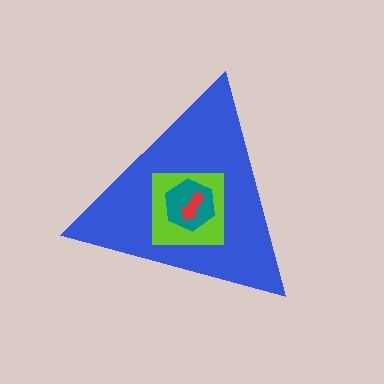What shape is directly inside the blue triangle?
The lime square.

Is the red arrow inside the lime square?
Yes.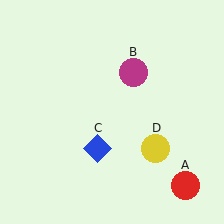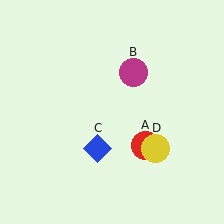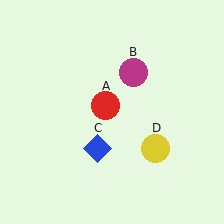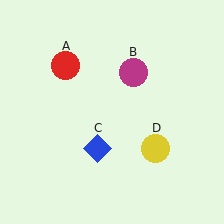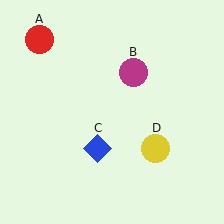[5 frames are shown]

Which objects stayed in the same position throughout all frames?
Magenta circle (object B) and blue diamond (object C) and yellow circle (object D) remained stationary.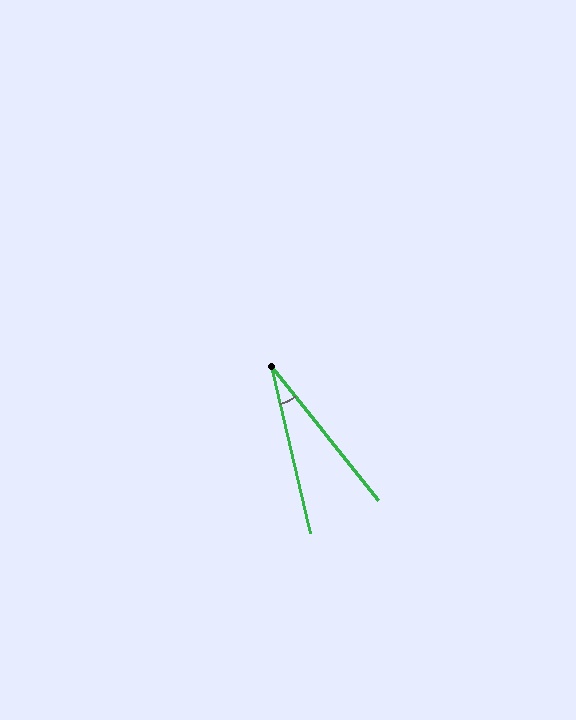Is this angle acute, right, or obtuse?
It is acute.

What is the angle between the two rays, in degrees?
Approximately 26 degrees.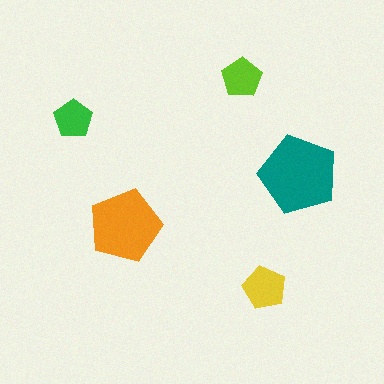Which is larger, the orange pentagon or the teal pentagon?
The teal one.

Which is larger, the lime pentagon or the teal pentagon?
The teal one.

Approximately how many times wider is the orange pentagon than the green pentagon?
About 2 times wider.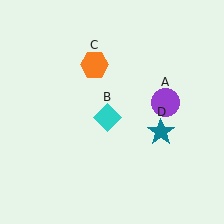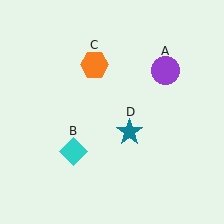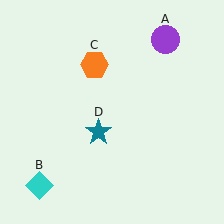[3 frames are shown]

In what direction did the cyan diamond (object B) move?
The cyan diamond (object B) moved down and to the left.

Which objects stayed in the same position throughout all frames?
Orange hexagon (object C) remained stationary.